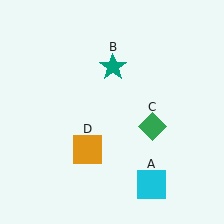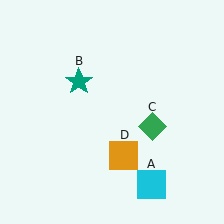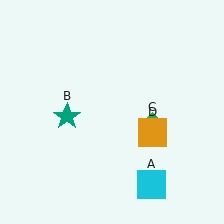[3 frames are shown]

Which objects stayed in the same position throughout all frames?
Cyan square (object A) and green diamond (object C) remained stationary.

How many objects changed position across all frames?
2 objects changed position: teal star (object B), orange square (object D).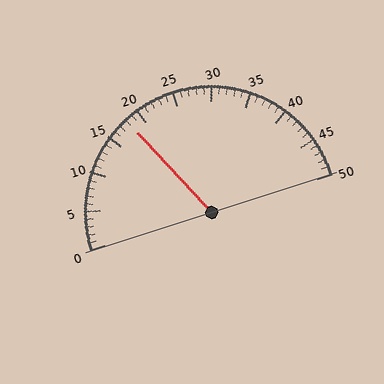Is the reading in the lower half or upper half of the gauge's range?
The reading is in the lower half of the range (0 to 50).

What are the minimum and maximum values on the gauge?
The gauge ranges from 0 to 50.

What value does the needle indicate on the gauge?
The needle indicates approximately 18.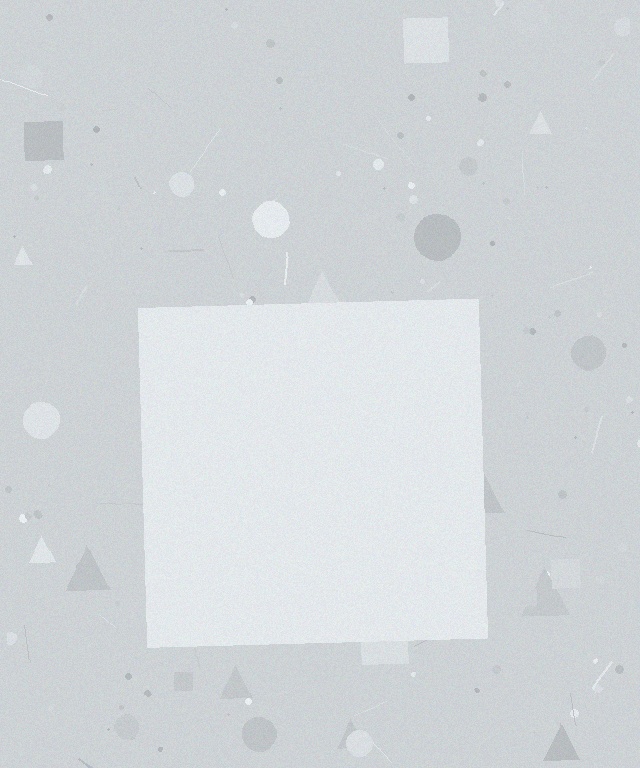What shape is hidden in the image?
A square is hidden in the image.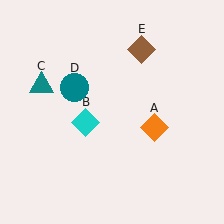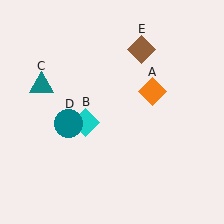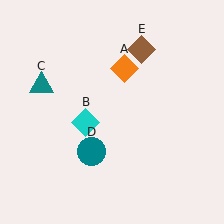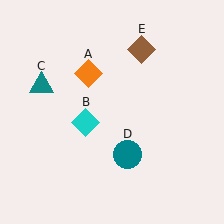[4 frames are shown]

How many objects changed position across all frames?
2 objects changed position: orange diamond (object A), teal circle (object D).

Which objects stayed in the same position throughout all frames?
Cyan diamond (object B) and teal triangle (object C) and brown diamond (object E) remained stationary.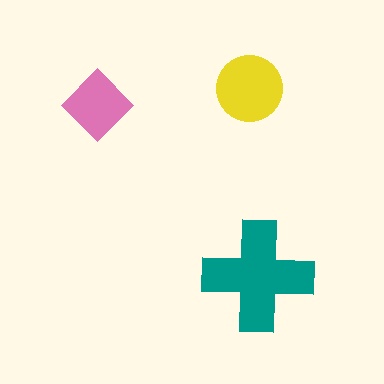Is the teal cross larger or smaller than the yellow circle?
Larger.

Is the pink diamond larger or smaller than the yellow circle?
Smaller.